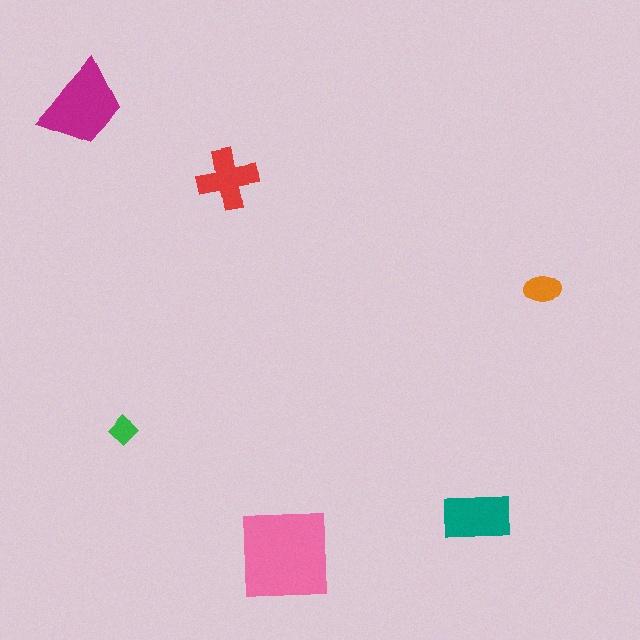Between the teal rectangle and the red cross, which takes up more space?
The teal rectangle.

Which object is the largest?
The pink square.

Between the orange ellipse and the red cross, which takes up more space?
The red cross.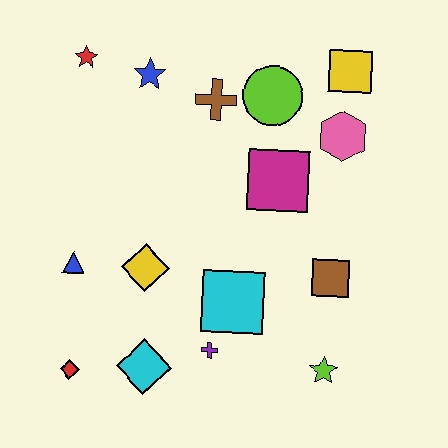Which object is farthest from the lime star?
The red star is farthest from the lime star.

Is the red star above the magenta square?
Yes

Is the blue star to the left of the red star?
No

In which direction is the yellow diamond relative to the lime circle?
The yellow diamond is below the lime circle.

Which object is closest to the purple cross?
The cyan square is closest to the purple cross.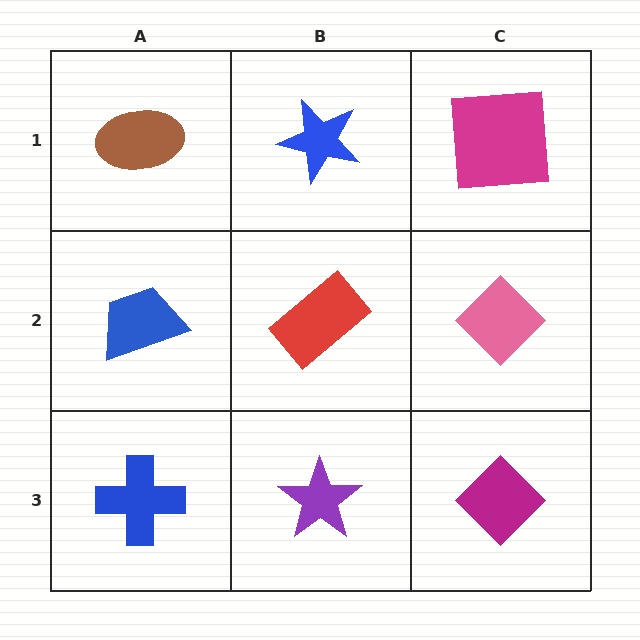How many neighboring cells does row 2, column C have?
3.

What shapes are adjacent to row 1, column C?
A pink diamond (row 2, column C), a blue star (row 1, column B).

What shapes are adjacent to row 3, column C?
A pink diamond (row 2, column C), a purple star (row 3, column B).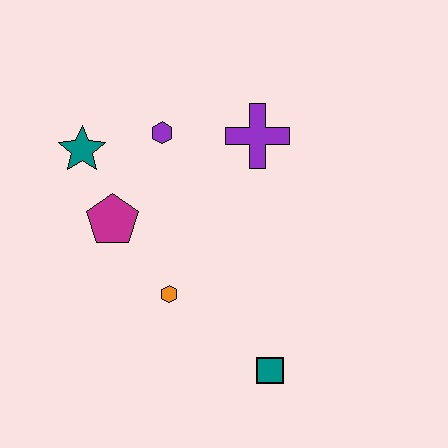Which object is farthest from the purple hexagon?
The teal square is farthest from the purple hexagon.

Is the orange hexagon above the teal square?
Yes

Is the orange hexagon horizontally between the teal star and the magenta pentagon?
No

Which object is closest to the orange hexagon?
The magenta pentagon is closest to the orange hexagon.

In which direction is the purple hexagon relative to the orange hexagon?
The purple hexagon is above the orange hexagon.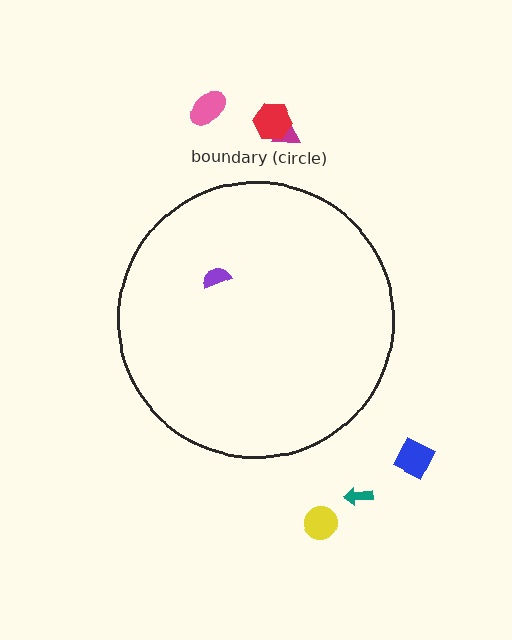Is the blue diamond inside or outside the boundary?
Outside.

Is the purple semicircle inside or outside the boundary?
Inside.